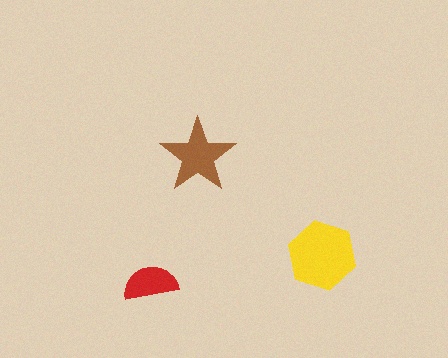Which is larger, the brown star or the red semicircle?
The brown star.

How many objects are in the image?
There are 3 objects in the image.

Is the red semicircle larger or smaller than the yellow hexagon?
Smaller.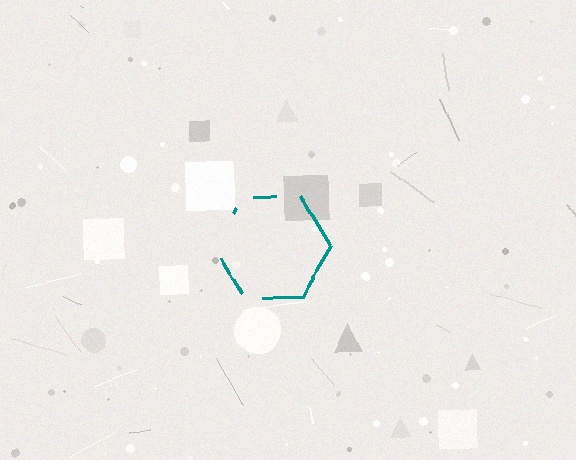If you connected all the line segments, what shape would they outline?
They would outline a hexagon.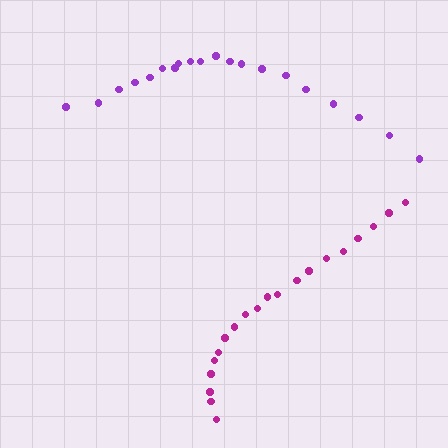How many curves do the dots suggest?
There are 2 distinct paths.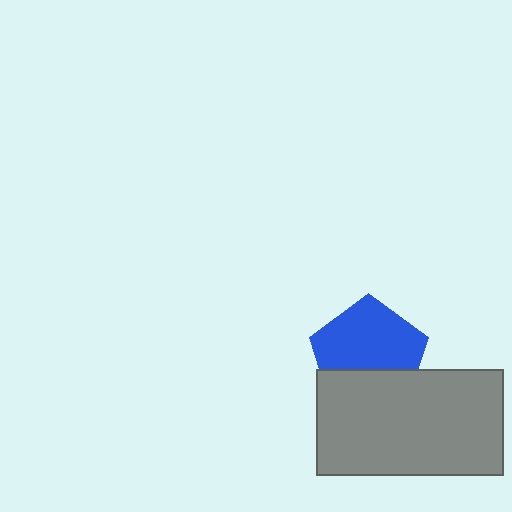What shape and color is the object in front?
The object in front is a gray rectangle.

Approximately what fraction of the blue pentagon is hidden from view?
Roughly 35% of the blue pentagon is hidden behind the gray rectangle.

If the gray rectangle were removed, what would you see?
You would see the complete blue pentagon.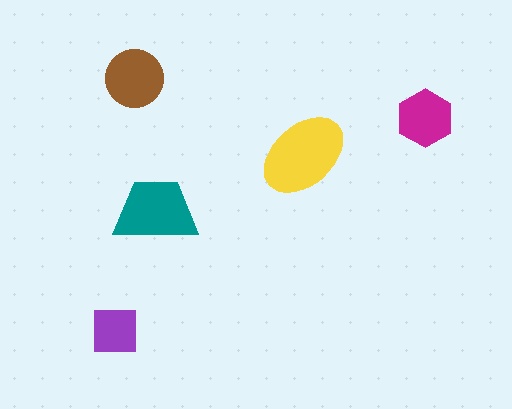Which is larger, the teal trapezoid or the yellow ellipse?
The yellow ellipse.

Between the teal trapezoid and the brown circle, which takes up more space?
The teal trapezoid.